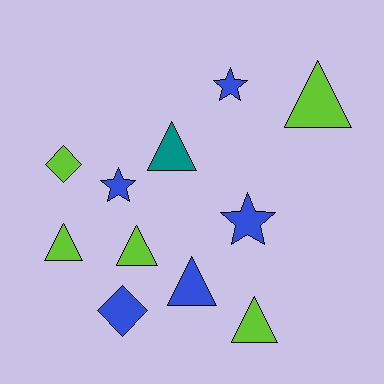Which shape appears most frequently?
Triangle, with 6 objects.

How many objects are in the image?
There are 11 objects.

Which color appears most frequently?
Blue, with 5 objects.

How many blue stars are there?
There are 3 blue stars.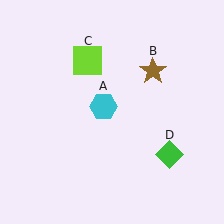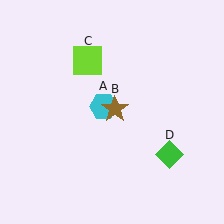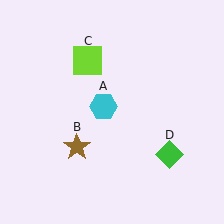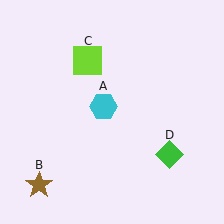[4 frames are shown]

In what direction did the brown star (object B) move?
The brown star (object B) moved down and to the left.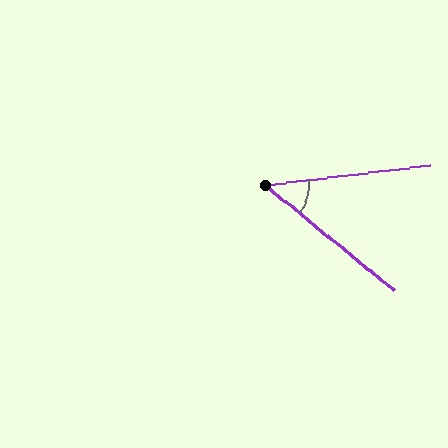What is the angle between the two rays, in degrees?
Approximately 46 degrees.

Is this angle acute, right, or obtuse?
It is acute.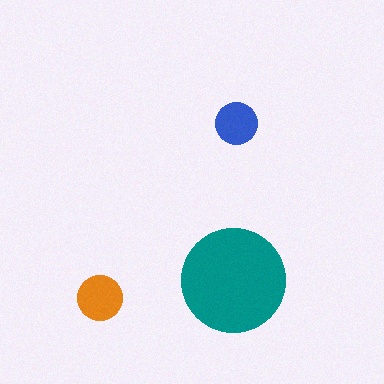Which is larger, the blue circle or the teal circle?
The teal one.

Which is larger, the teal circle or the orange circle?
The teal one.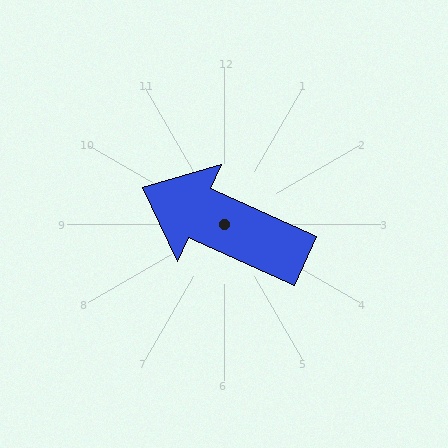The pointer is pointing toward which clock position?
Roughly 10 o'clock.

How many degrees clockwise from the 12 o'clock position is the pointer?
Approximately 294 degrees.